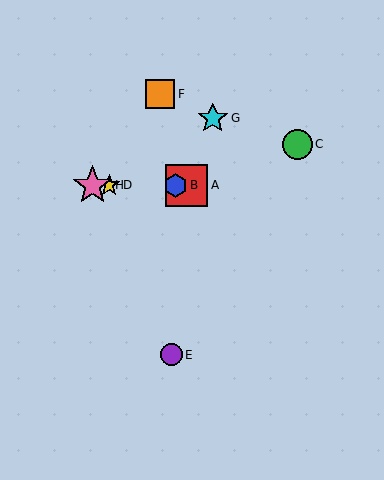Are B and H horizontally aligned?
Yes, both are at y≈185.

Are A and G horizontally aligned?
No, A is at y≈185 and G is at y≈118.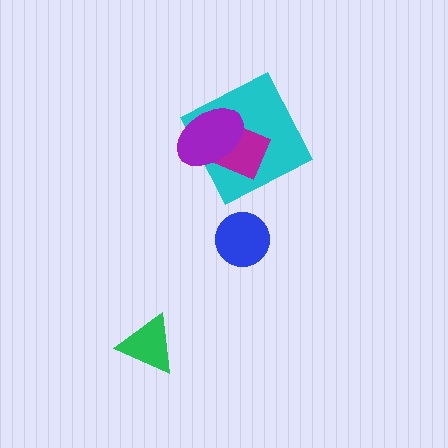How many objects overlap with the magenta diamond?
2 objects overlap with the magenta diamond.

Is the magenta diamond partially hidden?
Yes, it is partially covered by another shape.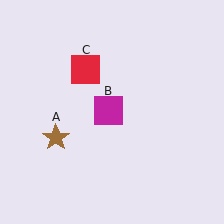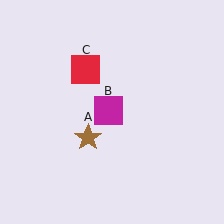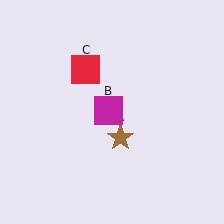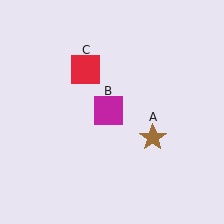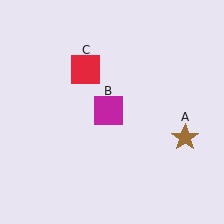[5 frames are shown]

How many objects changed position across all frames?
1 object changed position: brown star (object A).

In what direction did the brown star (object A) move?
The brown star (object A) moved right.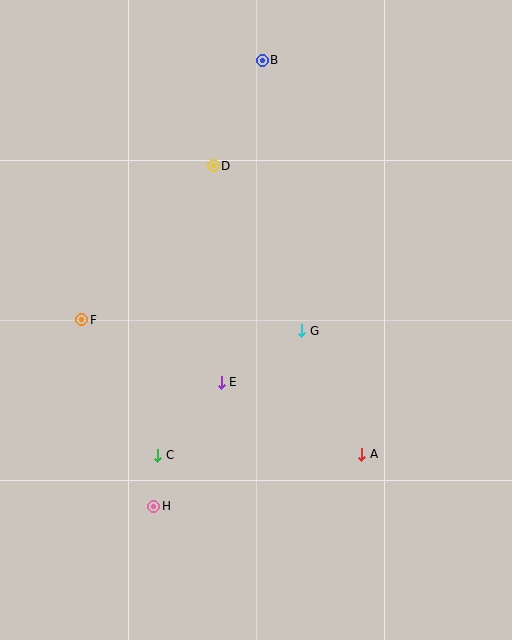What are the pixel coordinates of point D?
Point D is at (213, 166).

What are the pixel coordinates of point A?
Point A is at (362, 454).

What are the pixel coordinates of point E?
Point E is at (221, 382).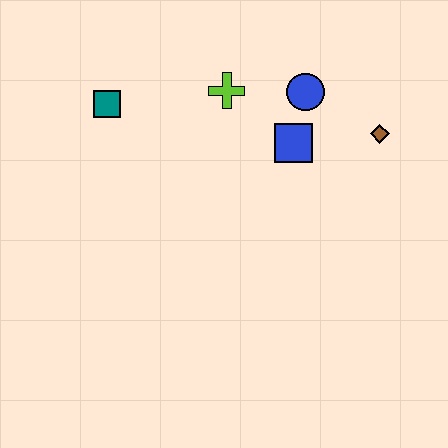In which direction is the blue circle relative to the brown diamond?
The blue circle is to the left of the brown diamond.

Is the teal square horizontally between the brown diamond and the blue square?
No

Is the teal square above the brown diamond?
Yes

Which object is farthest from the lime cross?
The brown diamond is farthest from the lime cross.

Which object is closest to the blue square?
The blue circle is closest to the blue square.